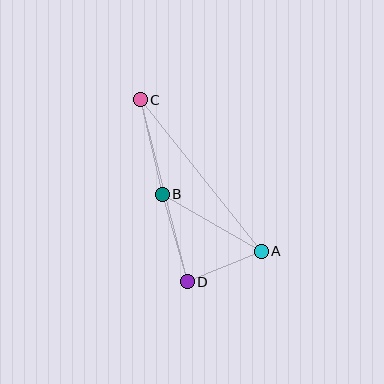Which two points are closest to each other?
Points A and D are closest to each other.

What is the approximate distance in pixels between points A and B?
The distance between A and B is approximately 114 pixels.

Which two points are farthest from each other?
Points A and C are farthest from each other.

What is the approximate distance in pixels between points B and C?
The distance between B and C is approximately 97 pixels.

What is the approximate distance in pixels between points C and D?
The distance between C and D is approximately 188 pixels.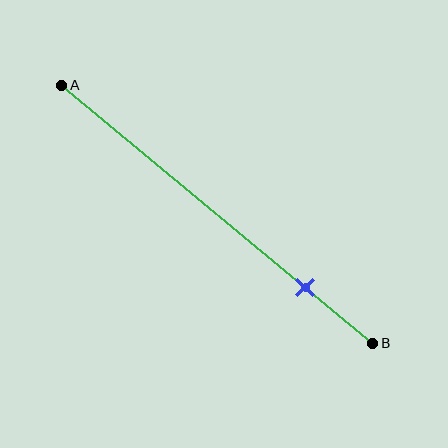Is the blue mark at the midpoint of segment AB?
No, the mark is at about 80% from A, not at the 50% midpoint.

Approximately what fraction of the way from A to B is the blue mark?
The blue mark is approximately 80% of the way from A to B.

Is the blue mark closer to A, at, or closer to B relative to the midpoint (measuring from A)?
The blue mark is closer to point B than the midpoint of segment AB.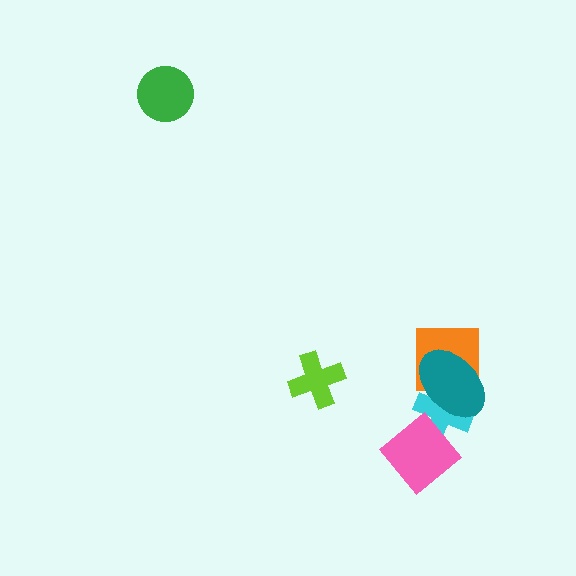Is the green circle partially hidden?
No, no other shape covers it.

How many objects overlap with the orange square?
2 objects overlap with the orange square.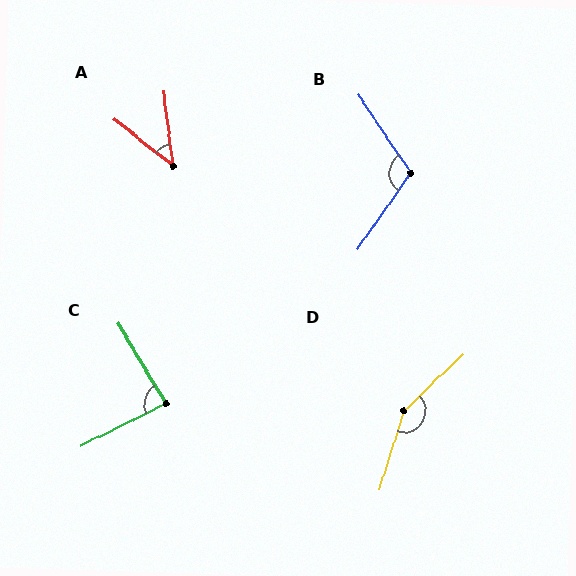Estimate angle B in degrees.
Approximately 111 degrees.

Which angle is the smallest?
A, at approximately 44 degrees.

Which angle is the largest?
D, at approximately 151 degrees.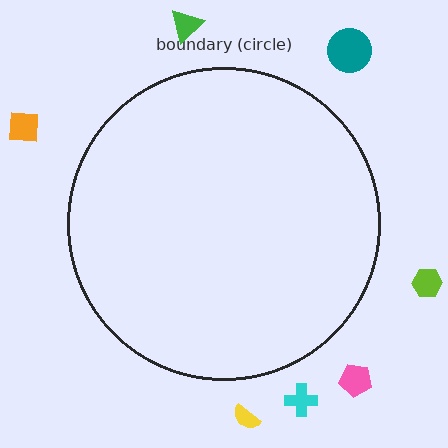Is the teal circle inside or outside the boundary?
Outside.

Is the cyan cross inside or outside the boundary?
Outside.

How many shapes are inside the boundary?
0 inside, 7 outside.